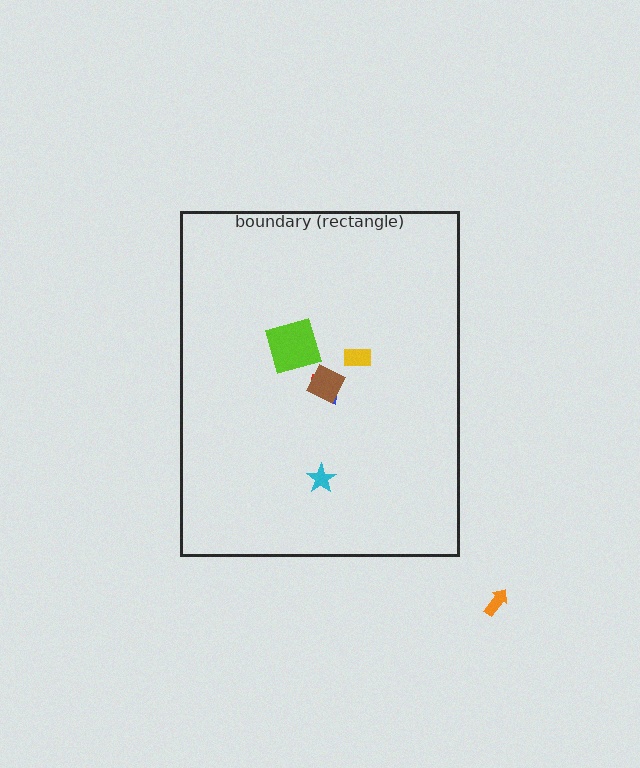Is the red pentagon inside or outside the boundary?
Inside.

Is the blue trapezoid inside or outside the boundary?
Inside.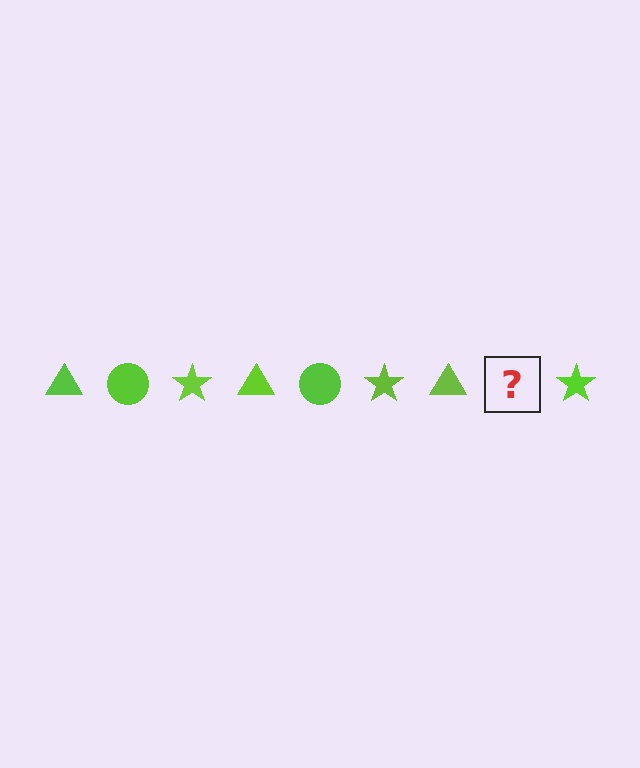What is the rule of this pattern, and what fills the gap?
The rule is that the pattern cycles through triangle, circle, star shapes in lime. The gap should be filled with a lime circle.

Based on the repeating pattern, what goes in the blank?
The blank should be a lime circle.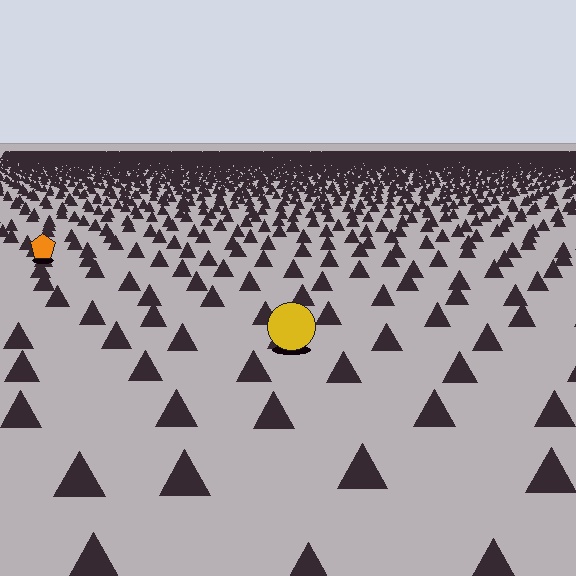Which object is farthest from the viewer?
The orange pentagon is farthest from the viewer. It appears smaller and the ground texture around it is denser.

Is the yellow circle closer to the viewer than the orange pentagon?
Yes. The yellow circle is closer — you can tell from the texture gradient: the ground texture is coarser near it.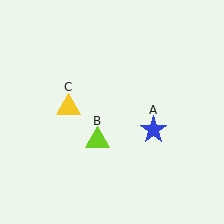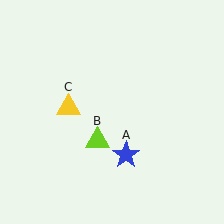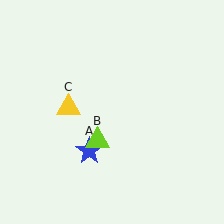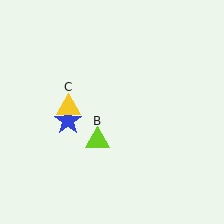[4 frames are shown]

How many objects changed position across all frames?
1 object changed position: blue star (object A).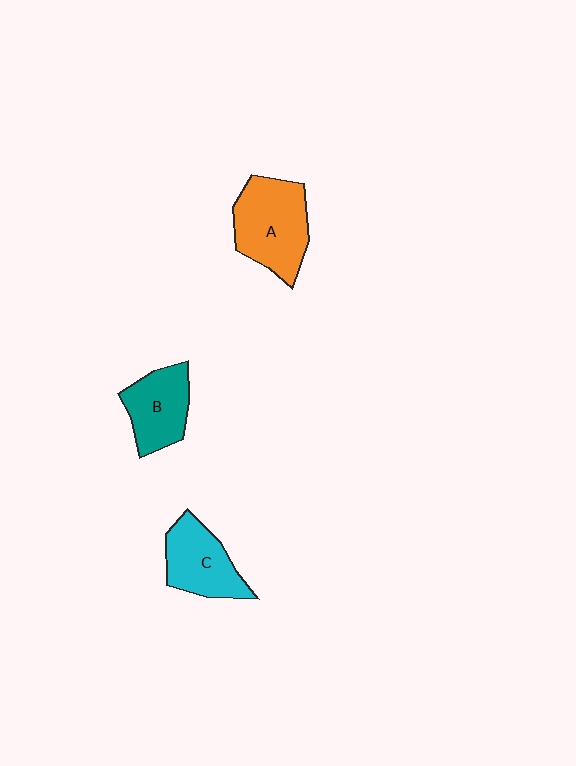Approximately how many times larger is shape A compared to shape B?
Approximately 1.4 times.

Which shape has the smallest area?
Shape B (teal).